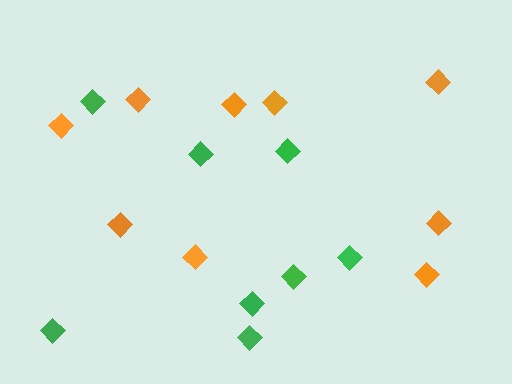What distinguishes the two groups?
There are 2 groups: one group of orange diamonds (9) and one group of green diamonds (8).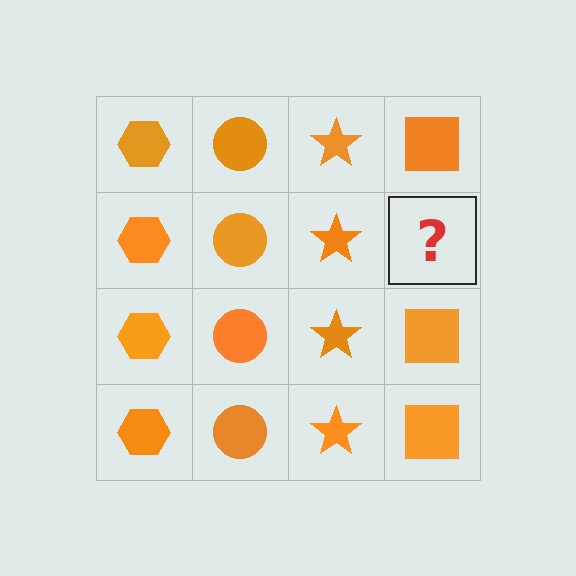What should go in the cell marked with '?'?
The missing cell should contain an orange square.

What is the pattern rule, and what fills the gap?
The rule is that each column has a consistent shape. The gap should be filled with an orange square.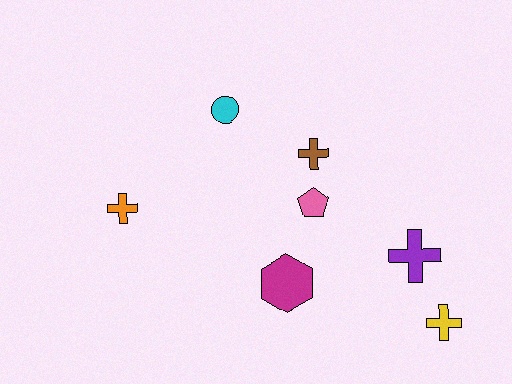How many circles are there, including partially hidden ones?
There is 1 circle.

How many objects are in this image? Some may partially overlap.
There are 7 objects.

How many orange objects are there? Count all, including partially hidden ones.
There is 1 orange object.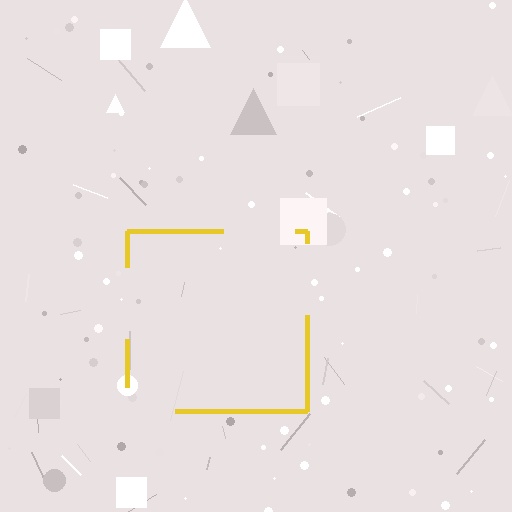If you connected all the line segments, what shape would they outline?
They would outline a square.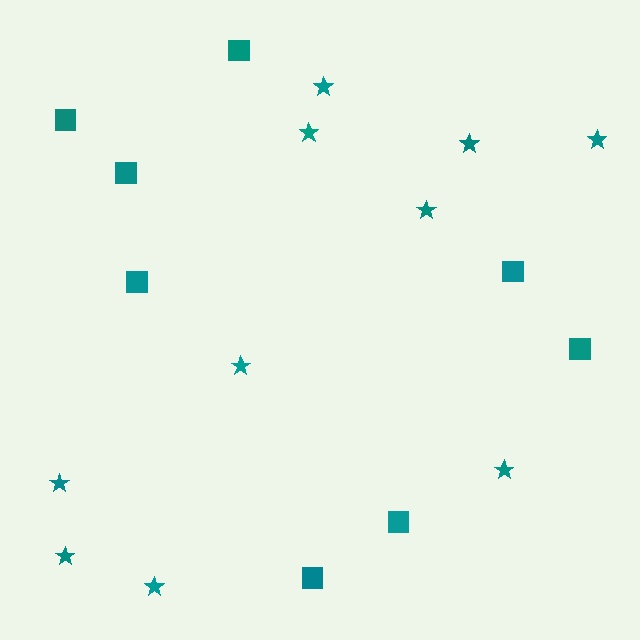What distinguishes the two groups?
There are 2 groups: one group of squares (8) and one group of stars (10).